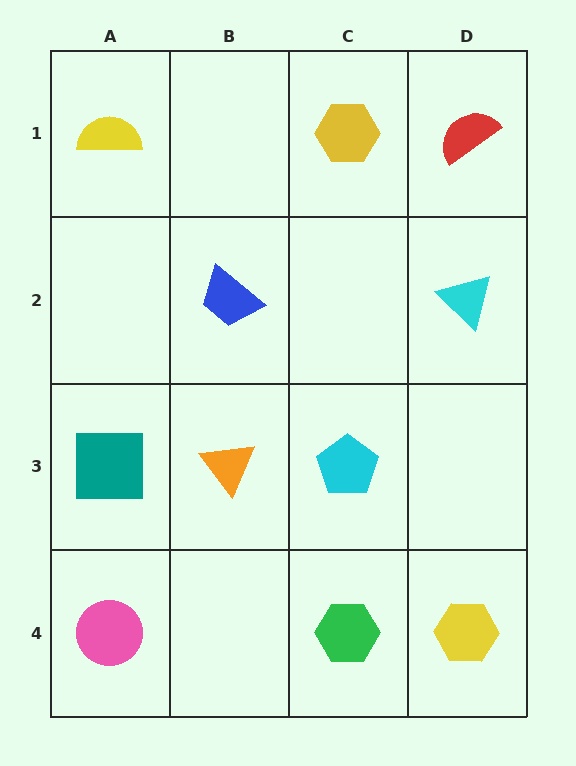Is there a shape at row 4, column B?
No, that cell is empty.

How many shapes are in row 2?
2 shapes.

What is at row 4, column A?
A pink circle.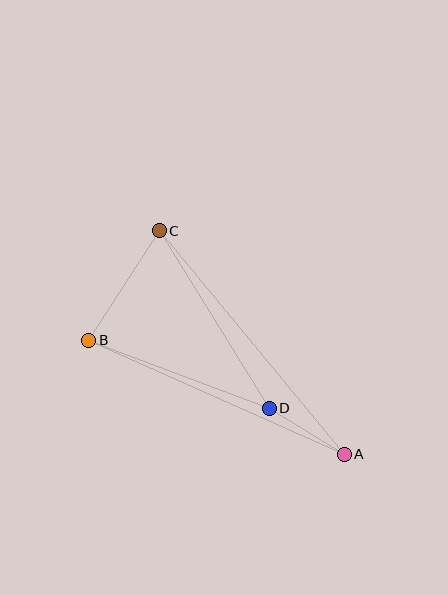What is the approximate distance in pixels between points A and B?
The distance between A and B is approximately 280 pixels.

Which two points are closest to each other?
Points A and D are closest to each other.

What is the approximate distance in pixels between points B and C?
The distance between B and C is approximately 130 pixels.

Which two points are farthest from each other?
Points A and C are farthest from each other.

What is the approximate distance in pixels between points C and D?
The distance between C and D is approximately 209 pixels.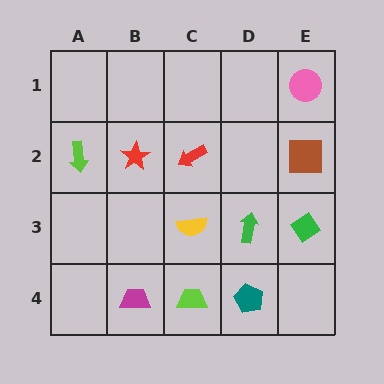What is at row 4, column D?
A teal pentagon.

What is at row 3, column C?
A yellow semicircle.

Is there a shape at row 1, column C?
No, that cell is empty.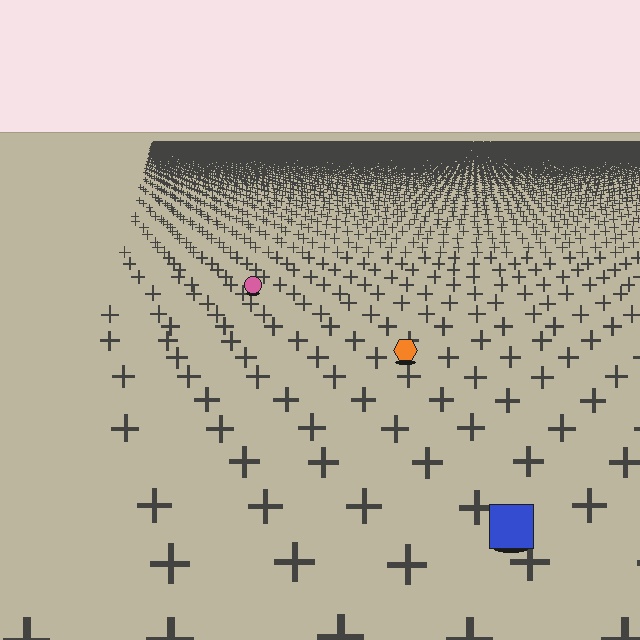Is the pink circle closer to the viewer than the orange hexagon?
No. The orange hexagon is closer — you can tell from the texture gradient: the ground texture is coarser near it.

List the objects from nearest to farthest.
From nearest to farthest: the blue square, the orange hexagon, the pink circle.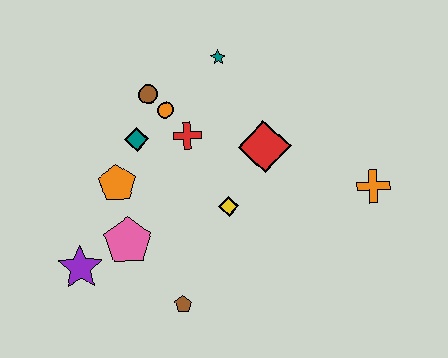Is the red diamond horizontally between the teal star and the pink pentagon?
No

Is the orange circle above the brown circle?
No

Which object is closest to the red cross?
The orange circle is closest to the red cross.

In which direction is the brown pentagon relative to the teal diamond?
The brown pentagon is below the teal diamond.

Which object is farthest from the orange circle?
The orange cross is farthest from the orange circle.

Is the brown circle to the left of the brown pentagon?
Yes